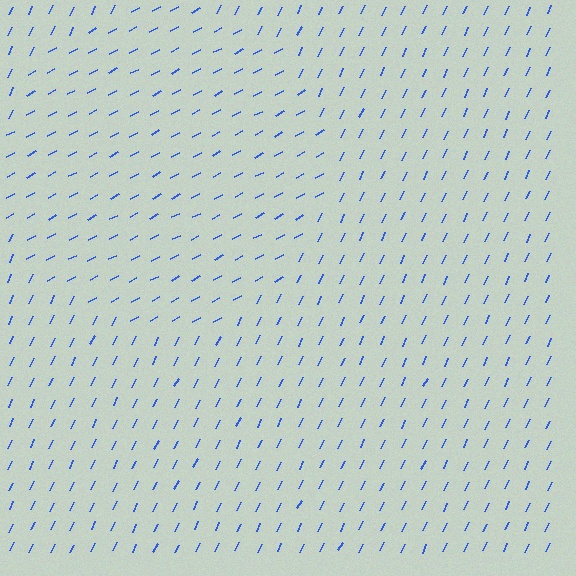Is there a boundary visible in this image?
Yes, there is a texture boundary formed by a change in line orientation.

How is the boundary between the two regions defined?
The boundary is defined purely by a change in line orientation (approximately 36 degrees difference). All lines are the same color and thickness.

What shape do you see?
I see a circle.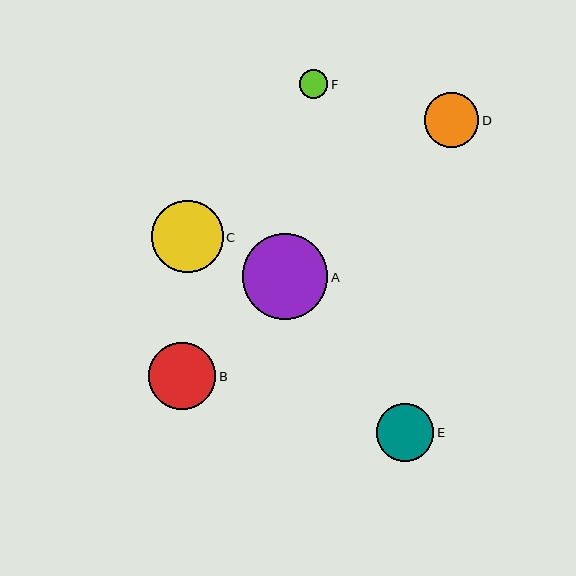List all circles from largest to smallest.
From largest to smallest: A, C, B, E, D, F.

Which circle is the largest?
Circle A is the largest with a size of approximately 86 pixels.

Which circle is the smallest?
Circle F is the smallest with a size of approximately 28 pixels.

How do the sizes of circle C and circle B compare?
Circle C and circle B are approximately the same size.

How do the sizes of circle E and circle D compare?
Circle E and circle D are approximately the same size.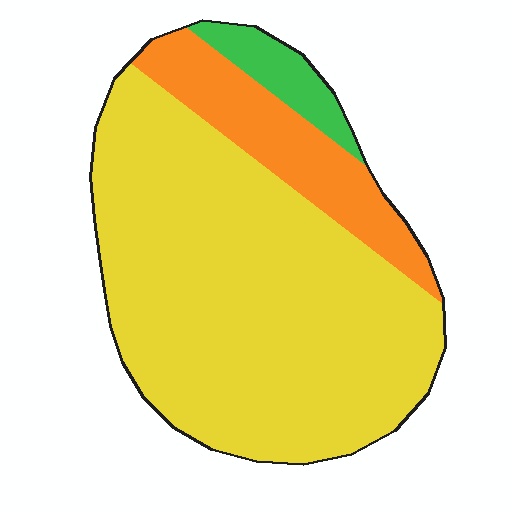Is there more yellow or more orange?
Yellow.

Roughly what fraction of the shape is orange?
Orange takes up about one sixth (1/6) of the shape.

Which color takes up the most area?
Yellow, at roughly 75%.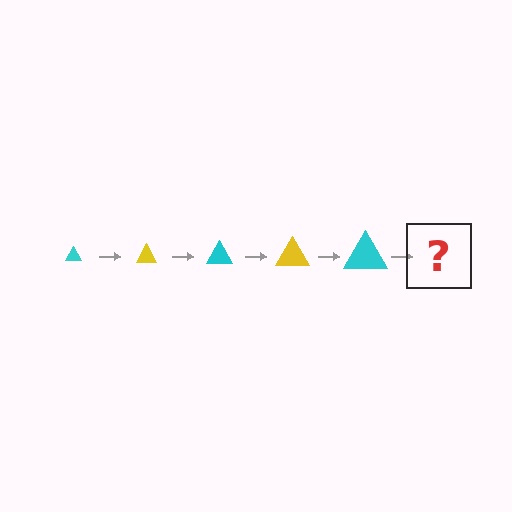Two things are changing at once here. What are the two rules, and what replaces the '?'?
The two rules are that the triangle grows larger each step and the color cycles through cyan and yellow. The '?' should be a yellow triangle, larger than the previous one.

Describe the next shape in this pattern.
It should be a yellow triangle, larger than the previous one.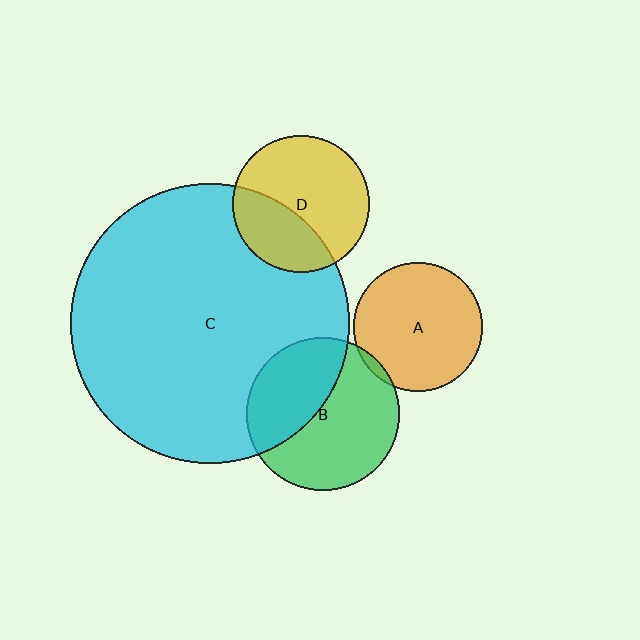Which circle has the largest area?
Circle C (cyan).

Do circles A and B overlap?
Yes.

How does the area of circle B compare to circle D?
Approximately 1.2 times.